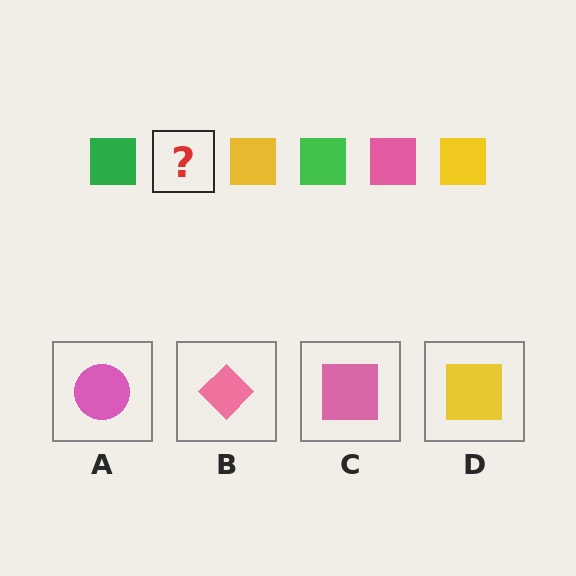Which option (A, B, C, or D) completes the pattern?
C.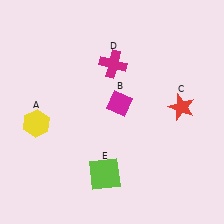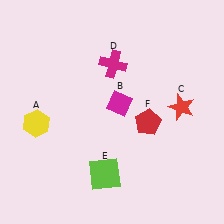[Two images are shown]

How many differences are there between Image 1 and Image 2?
There is 1 difference between the two images.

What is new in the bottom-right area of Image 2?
A red pentagon (F) was added in the bottom-right area of Image 2.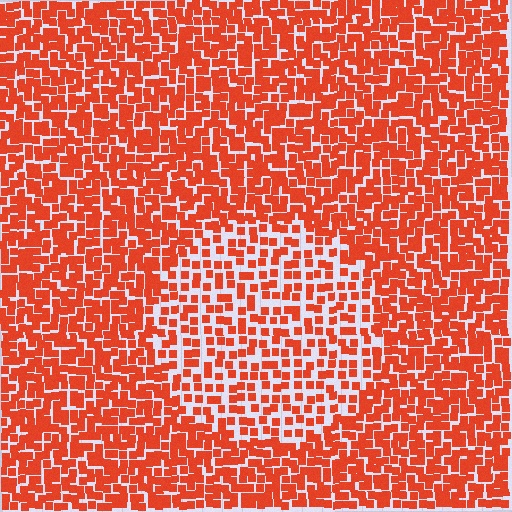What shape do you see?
I see a circle.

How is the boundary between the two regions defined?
The boundary is defined by a change in element density (approximately 1.8x ratio). All elements are the same color, size, and shape.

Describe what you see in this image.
The image contains small red elements arranged at two different densities. A circle-shaped region is visible where the elements are less densely packed than the surrounding area.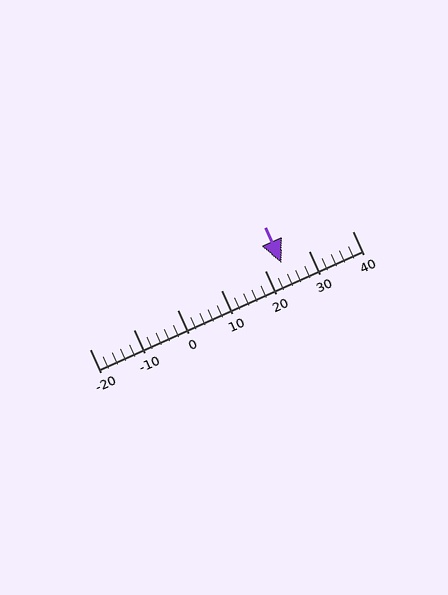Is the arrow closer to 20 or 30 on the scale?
The arrow is closer to 20.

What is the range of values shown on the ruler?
The ruler shows values from -20 to 40.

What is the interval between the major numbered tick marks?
The major tick marks are spaced 10 units apart.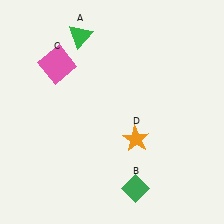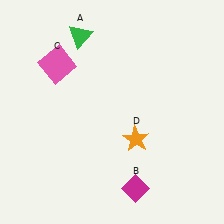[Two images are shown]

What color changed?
The diamond (B) changed from green in Image 1 to magenta in Image 2.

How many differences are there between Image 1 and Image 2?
There is 1 difference between the two images.